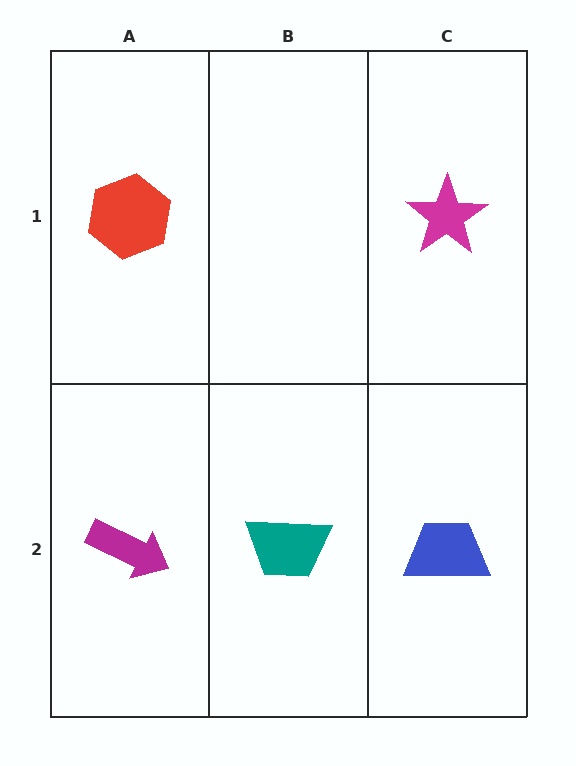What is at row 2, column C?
A blue trapezoid.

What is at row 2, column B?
A teal trapezoid.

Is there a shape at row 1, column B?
No, that cell is empty.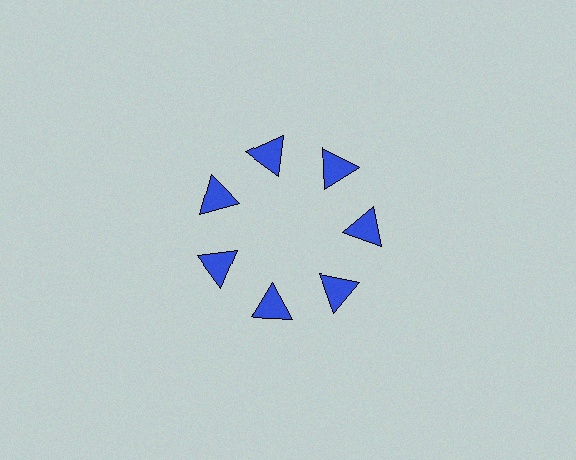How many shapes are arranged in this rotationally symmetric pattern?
There are 7 shapes, arranged in 7 groups of 1.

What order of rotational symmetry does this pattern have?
This pattern has 7-fold rotational symmetry.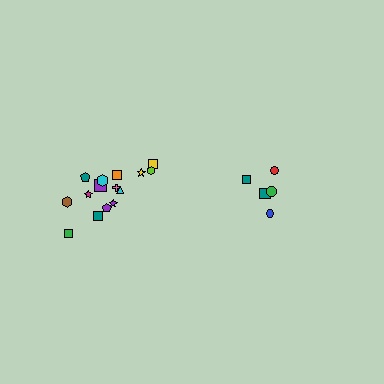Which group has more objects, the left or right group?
The left group.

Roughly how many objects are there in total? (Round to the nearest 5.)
Roughly 20 objects in total.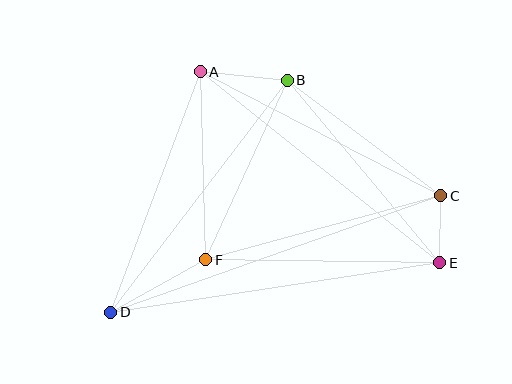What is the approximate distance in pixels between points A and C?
The distance between A and C is approximately 271 pixels.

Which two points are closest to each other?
Points C and E are closest to each other.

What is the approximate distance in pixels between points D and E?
The distance between D and E is approximately 333 pixels.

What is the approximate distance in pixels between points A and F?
The distance between A and F is approximately 188 pixels.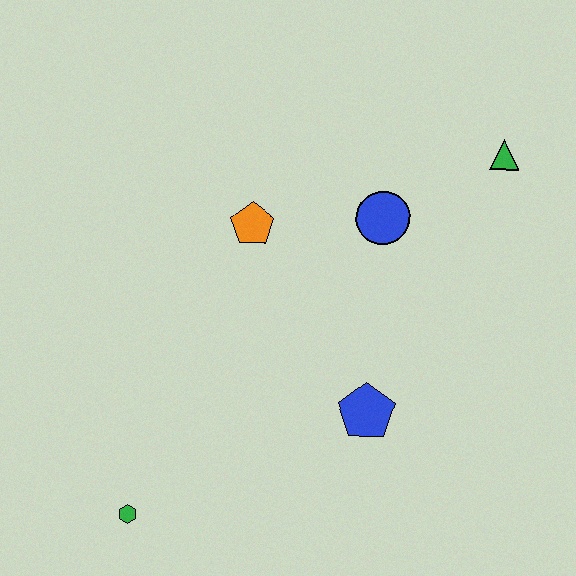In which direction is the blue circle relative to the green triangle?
The blue circle is to the left of the green triangle.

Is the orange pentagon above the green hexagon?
Yes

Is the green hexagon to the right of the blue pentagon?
No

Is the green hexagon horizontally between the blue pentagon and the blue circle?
No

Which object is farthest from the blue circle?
The green hexagon is farthest from the blue circle.